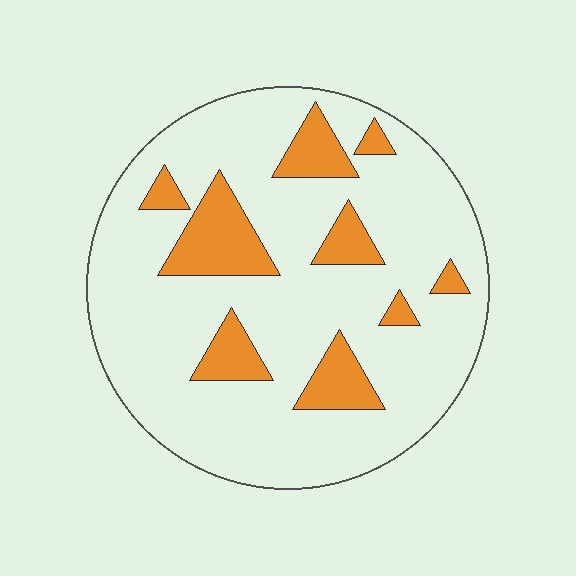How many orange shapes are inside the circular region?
9.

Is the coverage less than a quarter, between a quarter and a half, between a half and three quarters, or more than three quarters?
Less than a quarter.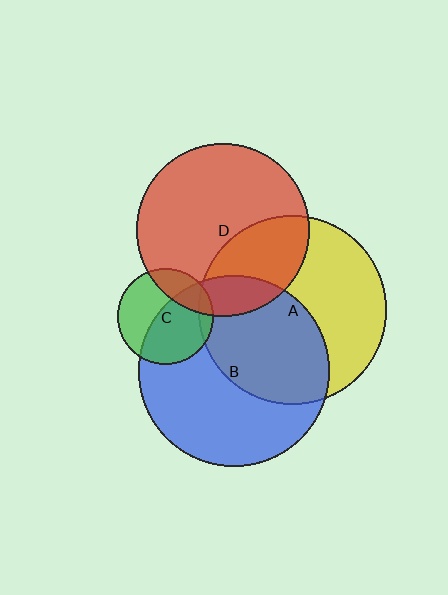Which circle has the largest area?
Circle B (blue).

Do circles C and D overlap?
Yes.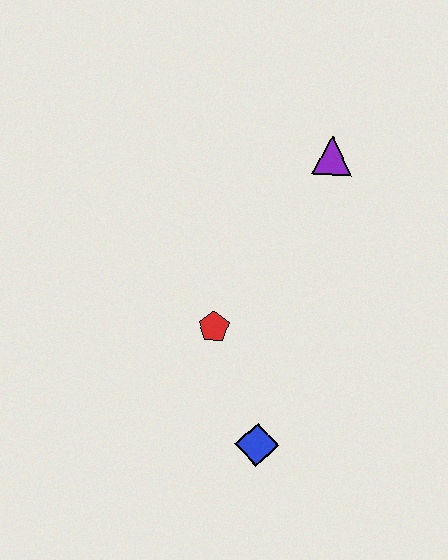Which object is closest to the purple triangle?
The red pentagon is closest to the purple triangle.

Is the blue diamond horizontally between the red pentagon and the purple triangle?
Yes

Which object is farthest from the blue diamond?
The purple triangle is farthest from the blue diamond.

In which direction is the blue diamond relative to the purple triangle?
The blue diamond is below the purple triangle.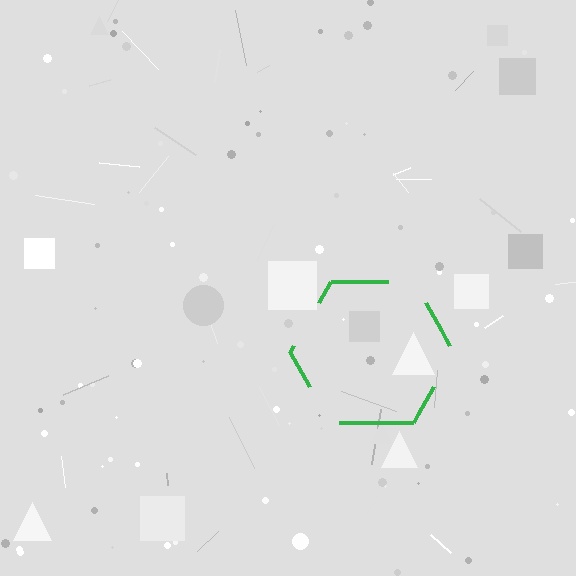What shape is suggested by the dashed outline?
The dashed outline suggests a hexagon.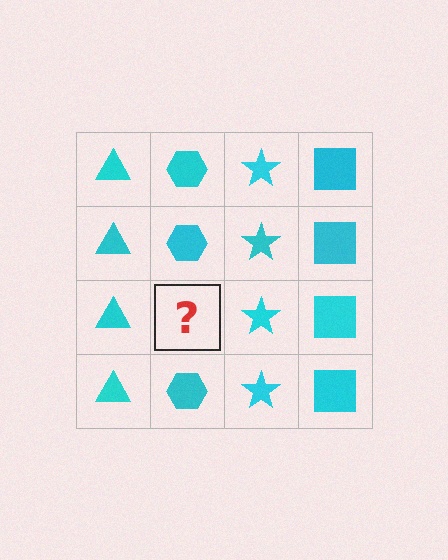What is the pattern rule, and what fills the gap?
The rule is that each column has a consistent shape. The gap should be filled with a cyan hexagon.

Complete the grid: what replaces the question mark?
The question mark should be replaced with a cyan hexagon.